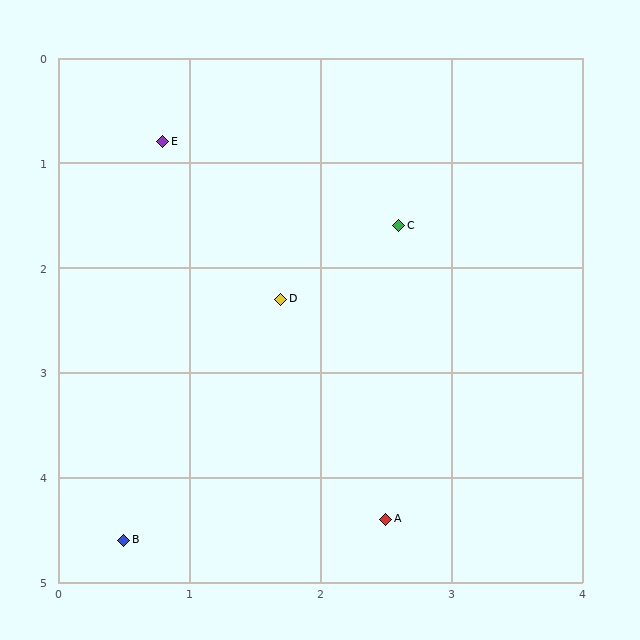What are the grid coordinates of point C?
Point C is at approximately (2.6, 1.6).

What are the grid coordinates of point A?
Point A is at approximately (2.5, 4.4).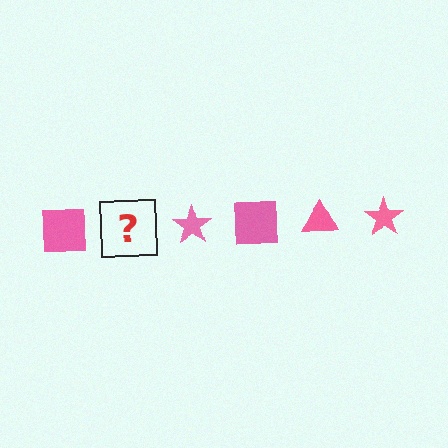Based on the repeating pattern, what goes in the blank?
The blank should be a pink triangle.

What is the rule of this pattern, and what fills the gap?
The rule is that the pattern cycles through square, triangle, star shapes in pink. The gap should be filled with a pink triangle.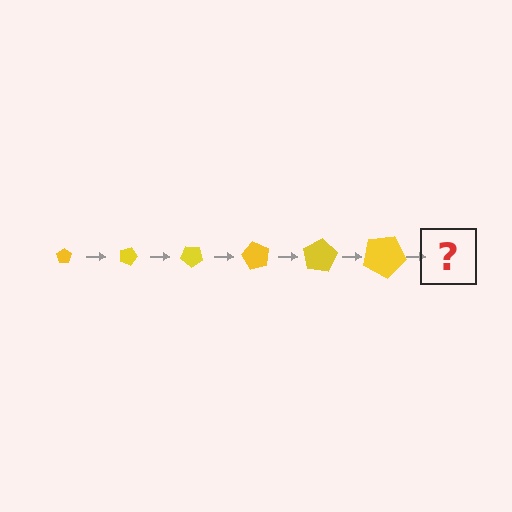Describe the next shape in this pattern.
It should be a pentagon, larger than the previous one and rotated 120 degrees from the start.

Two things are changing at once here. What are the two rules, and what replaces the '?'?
The two rules are that the pentagon grows larger each step and it rotates 20 degrees each step. The '?' should be a pentagon, larger than the previous one and rotated 120 degrees from the start.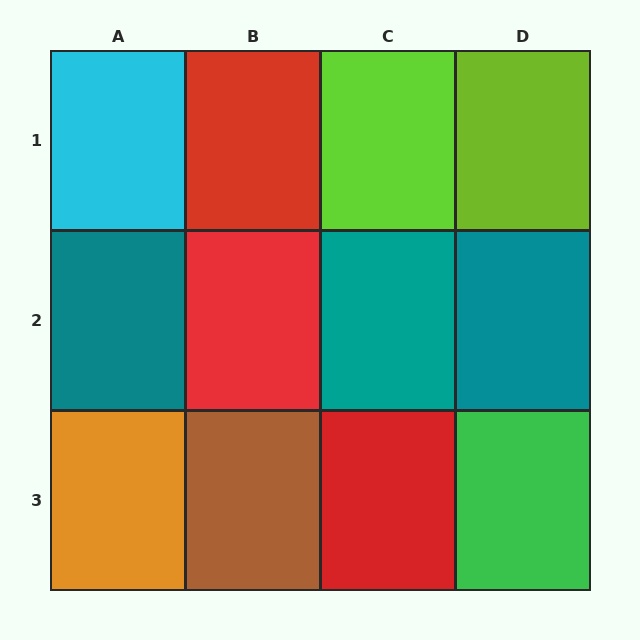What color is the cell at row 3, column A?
Orange.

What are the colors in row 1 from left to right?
Cyan, red, lime, lime.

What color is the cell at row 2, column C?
Teal.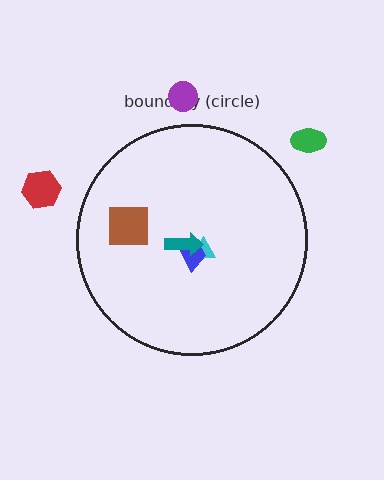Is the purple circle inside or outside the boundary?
Outside.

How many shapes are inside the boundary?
4 inside, 3 outside.